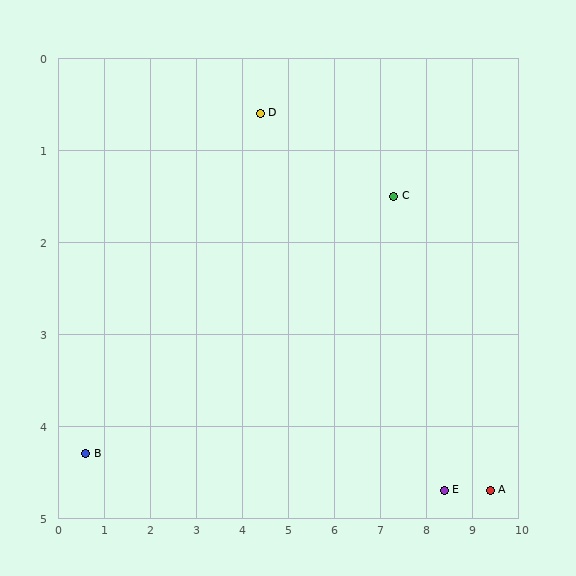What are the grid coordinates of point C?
Point C is at approximately (7.3, 1.5).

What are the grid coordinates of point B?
Point B is at approximately (0.6, 4.3).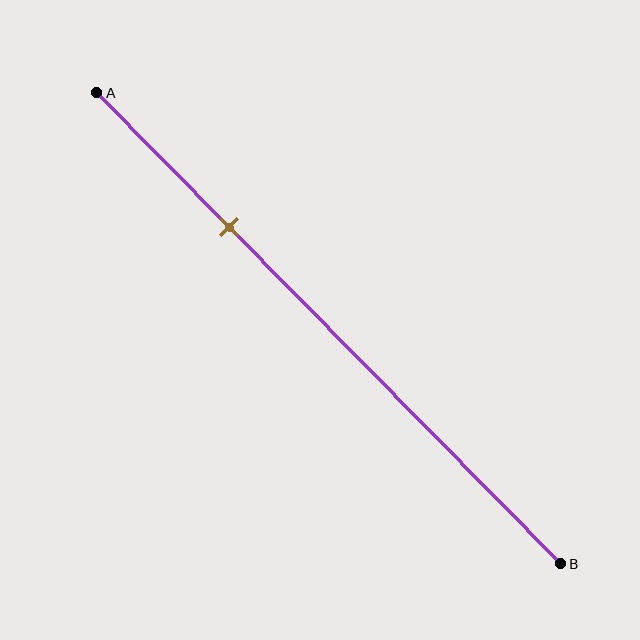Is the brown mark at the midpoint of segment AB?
No, the mark is at about 30% from A, not at the 50% midpoint.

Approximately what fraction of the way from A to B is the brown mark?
The brown mark is approximately 30% of the way from A to B.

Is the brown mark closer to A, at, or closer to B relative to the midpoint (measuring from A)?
The brown mark is closer to point A than the midpoint of segment AB.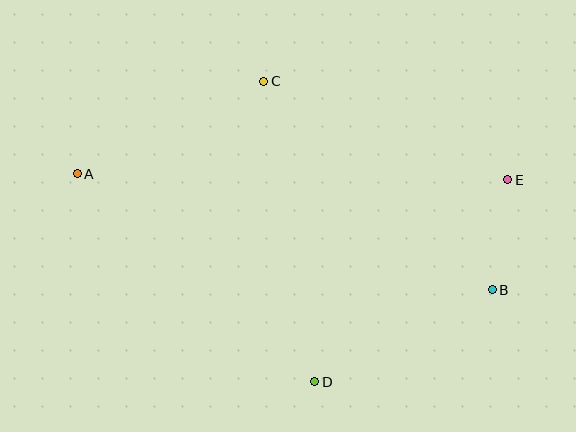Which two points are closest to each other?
Points B and E are closest to each other.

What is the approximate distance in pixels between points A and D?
The distance between A and D is approximately 316 pixels.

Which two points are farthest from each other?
Points A and B are farthest from each other.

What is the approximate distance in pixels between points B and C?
The distance between B and C is approximately 309 pixels.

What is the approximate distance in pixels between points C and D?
The distance between C and D is approximately 305 pixels.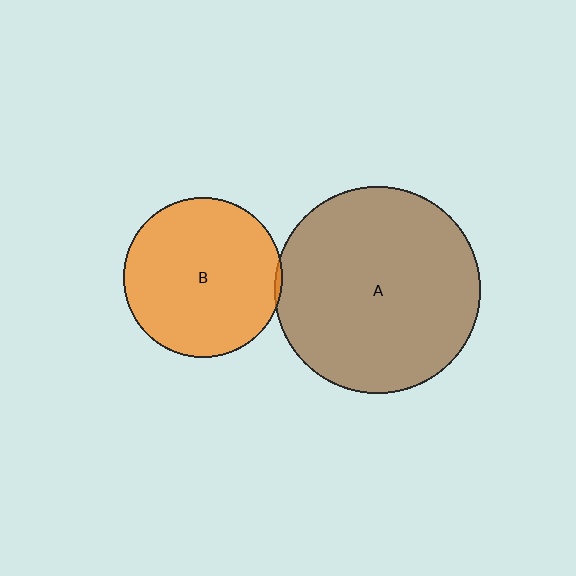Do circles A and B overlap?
Yes.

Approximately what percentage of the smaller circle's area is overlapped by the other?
Approximately 5%.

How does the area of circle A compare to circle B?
Approximately 1.7 times.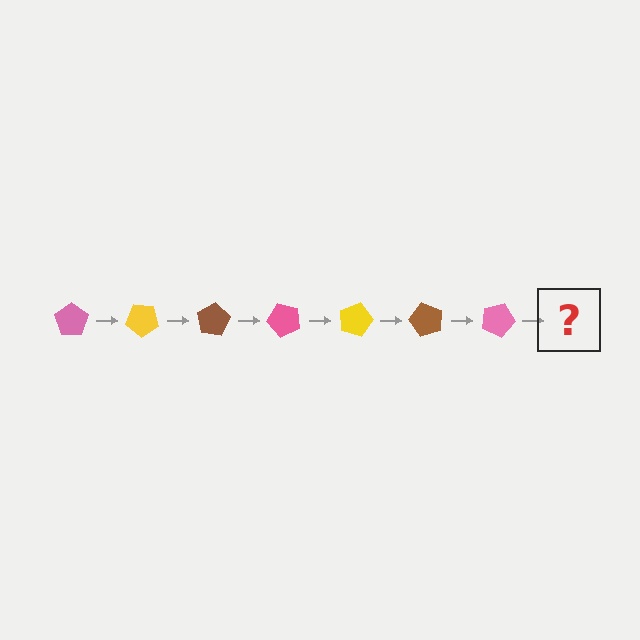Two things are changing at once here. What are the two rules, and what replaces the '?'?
The two rules are that it rotates 40 degrees each step and the color cycles through pink, yellow, and brown. The '?' should be a yellow pentagon, rotated 280 degrees from the start.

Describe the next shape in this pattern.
It should be a yellow pentagon, rotated 280 degrees from the start.